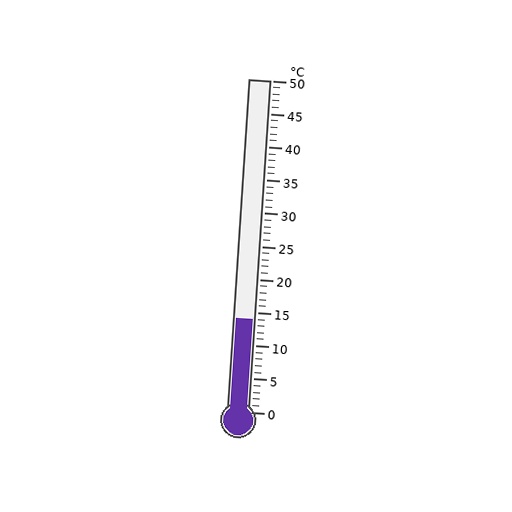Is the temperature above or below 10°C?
The temperature is above 10°C.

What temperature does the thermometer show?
The thermometer shows approximately 14°C.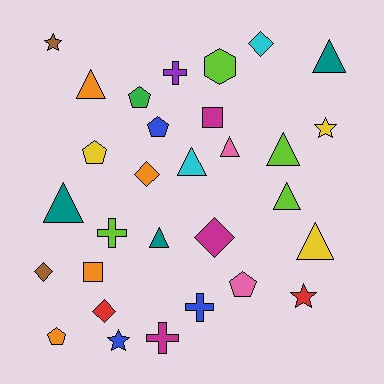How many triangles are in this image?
There are 9 triangles.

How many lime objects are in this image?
There are 4 lime objects.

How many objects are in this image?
There are 30 objects.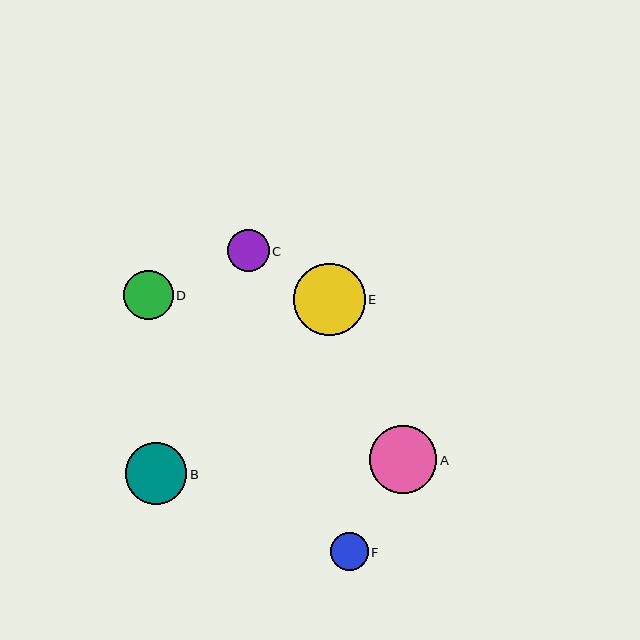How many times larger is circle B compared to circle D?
Circle B is approximately 1.2 times the size of circle D.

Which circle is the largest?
Circle E is the largest with a size of approximately 72 pixels.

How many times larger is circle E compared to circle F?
Circle E is approximately 1.9 times the size of circle F.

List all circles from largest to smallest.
From largest to smallest: E, A, B, D, C, F.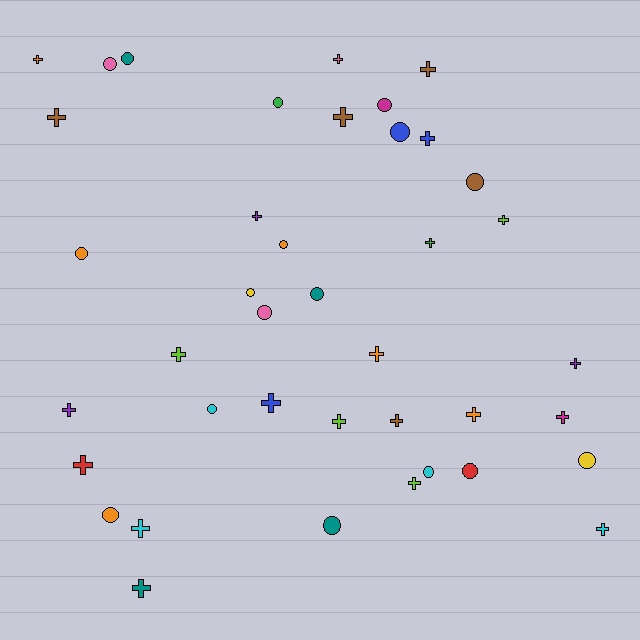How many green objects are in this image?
There are 2 green objects.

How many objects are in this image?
There are 40 objects.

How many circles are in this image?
There are 17 circles.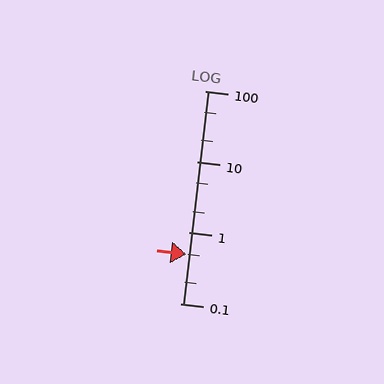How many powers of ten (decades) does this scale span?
The scale spans 3 decades, from 0.1 to 100.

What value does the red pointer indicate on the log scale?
The pointer indicates approximately 0.5.